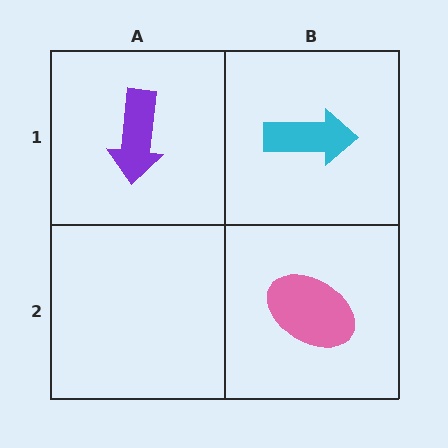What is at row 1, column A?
A purple arrow.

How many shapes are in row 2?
1 shape.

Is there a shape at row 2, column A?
No, that cell is empty.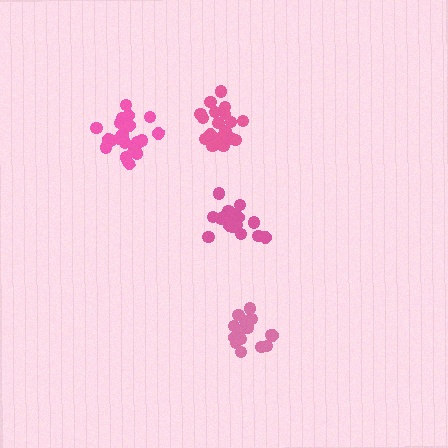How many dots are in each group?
Group 1: 15 dots, Group 2: 20 dots, Group 3: 18 dots, Group 4: 21 dots (74 total).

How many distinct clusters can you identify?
There are 4 distinct clusters.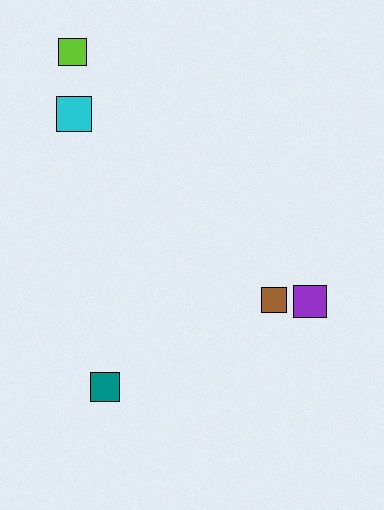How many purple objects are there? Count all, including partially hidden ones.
There is 1 purple object.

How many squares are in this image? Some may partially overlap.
There are 5 squares.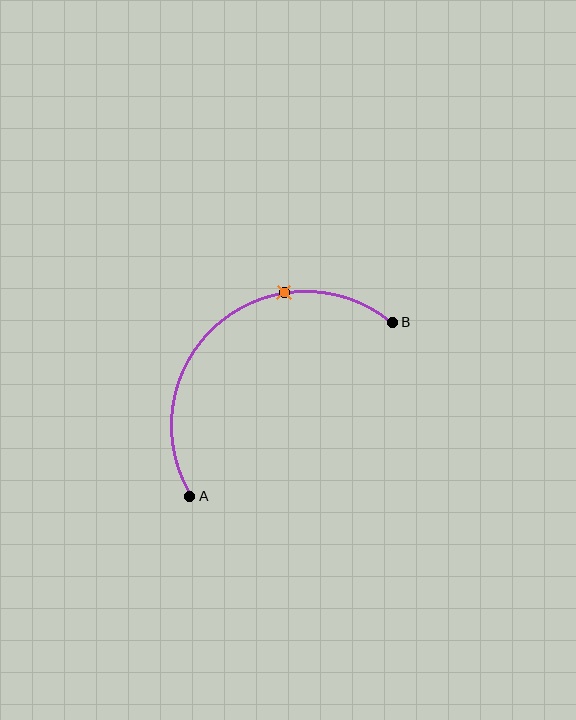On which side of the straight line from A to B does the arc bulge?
The arc bulges above and to the left of the straight line connecting A and B.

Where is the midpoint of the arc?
The arc midpoint is the point on the curve farthest from the straight line joining A and B. It sits above and to the left of that line.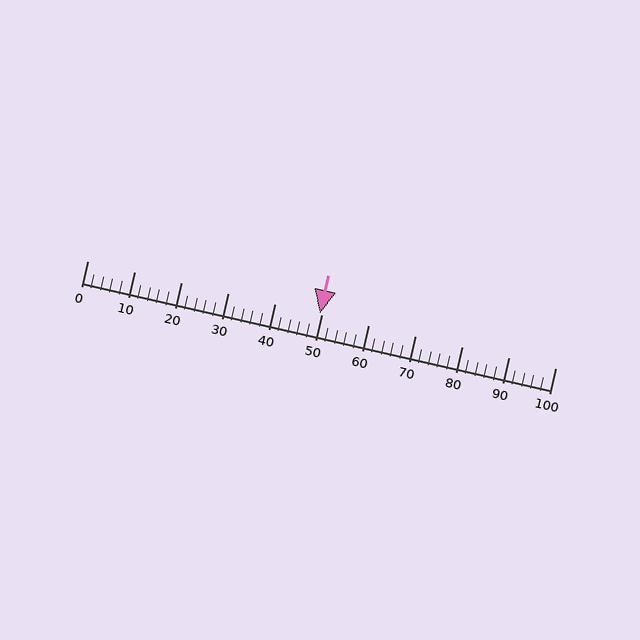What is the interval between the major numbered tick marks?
The major tick marks are spaced 10 units apart.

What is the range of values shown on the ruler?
The ruler shows values from 0 to 100.